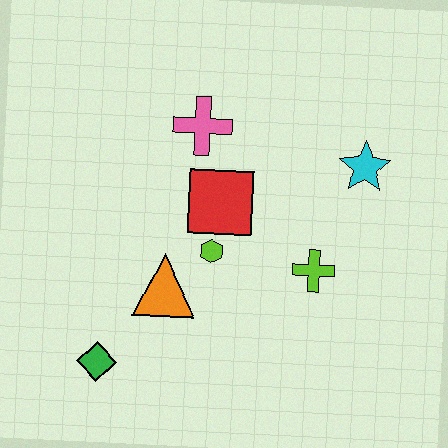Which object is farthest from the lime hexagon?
The cyan star is farthest from the lime hexagon.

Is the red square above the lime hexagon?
Yes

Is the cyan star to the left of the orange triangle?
No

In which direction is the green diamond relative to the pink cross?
The green diamond is below the pink cross.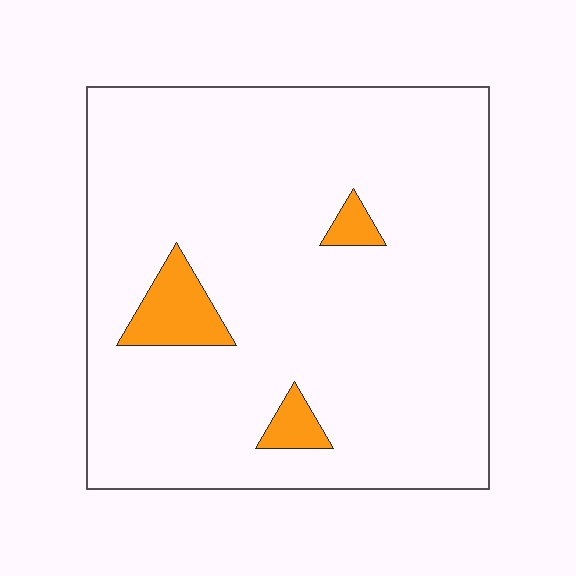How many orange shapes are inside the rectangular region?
3.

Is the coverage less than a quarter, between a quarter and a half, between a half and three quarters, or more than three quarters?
Less than a quarter.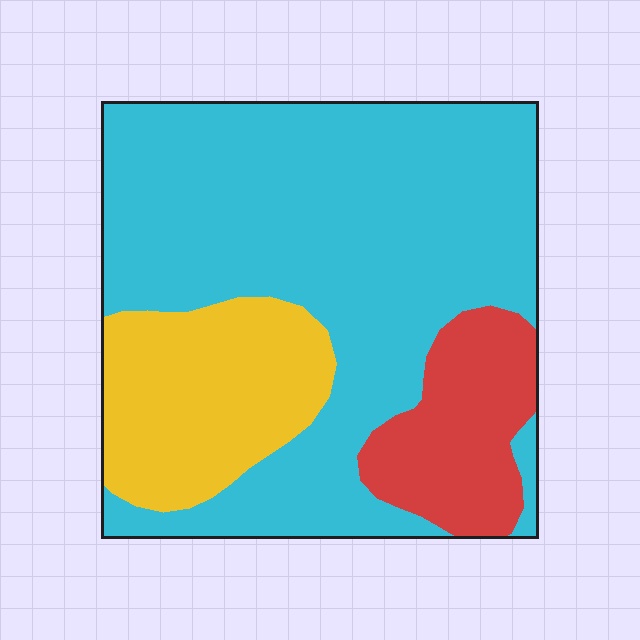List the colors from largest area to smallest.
From largest to smallest: cyan, yellow, red.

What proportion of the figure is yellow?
Yellow takes up between a sixth and a third of the figure.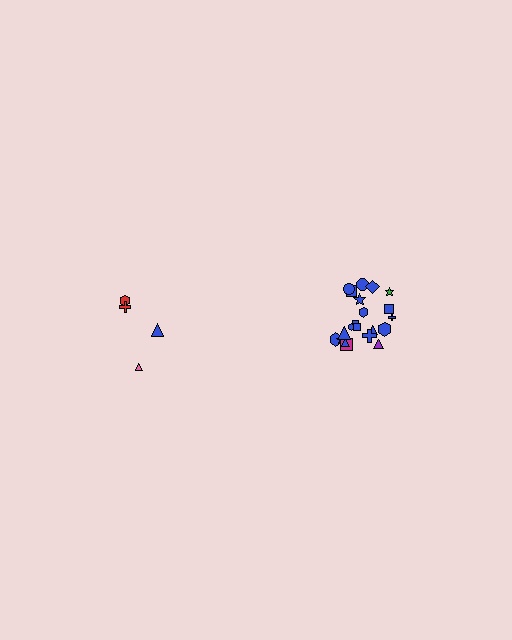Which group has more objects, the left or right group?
The right group.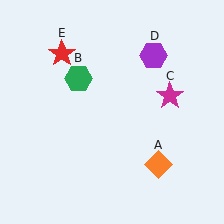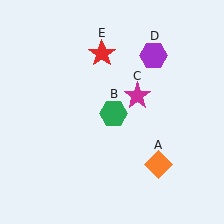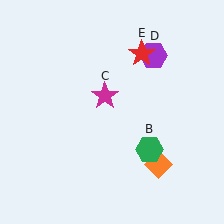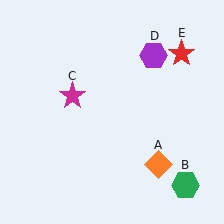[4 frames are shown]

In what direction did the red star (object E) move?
The red star (object E) moved right.